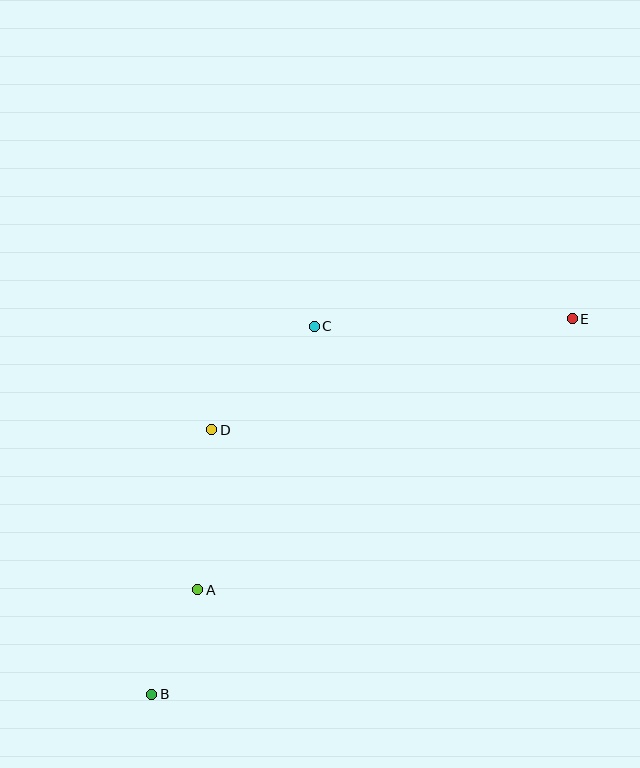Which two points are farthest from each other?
Points B and E are farthest from each other.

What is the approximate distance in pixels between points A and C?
The distance between A and C is approximately 288 pixels.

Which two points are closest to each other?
Points A and B are closest to each other.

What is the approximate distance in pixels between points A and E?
The distance between A and E is approximately 462 pixels.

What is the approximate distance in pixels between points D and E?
The distance between D and E is approximately 377 pixels.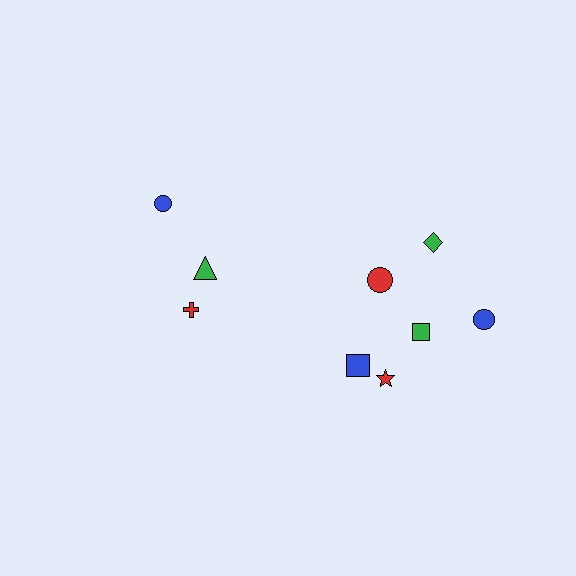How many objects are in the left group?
There are 3 objects.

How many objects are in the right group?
There are 6 objects.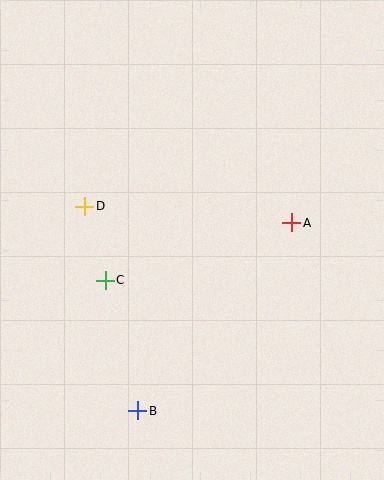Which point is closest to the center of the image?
Point C at (105, 280) is closest to the center.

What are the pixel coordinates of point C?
Point C is at (105, 280).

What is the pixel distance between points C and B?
The distance between C and B is 135 pixels.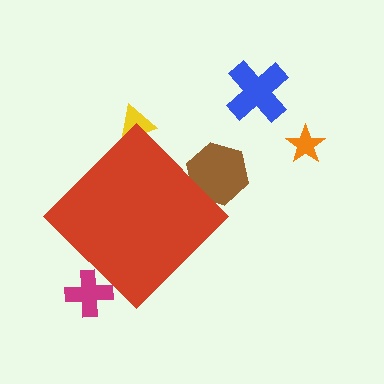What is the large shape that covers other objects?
A red diamond.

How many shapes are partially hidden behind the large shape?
3 shapes are partially hidden.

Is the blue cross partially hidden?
No, the blue cross is fully visible.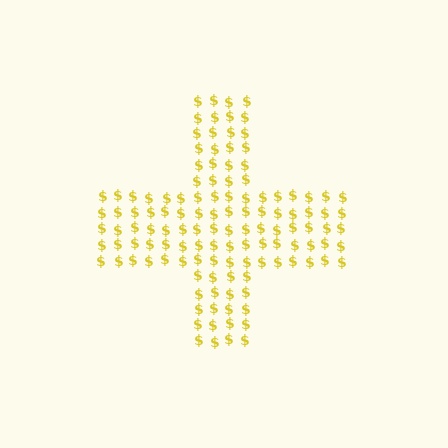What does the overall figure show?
The overall figure shows a cross.